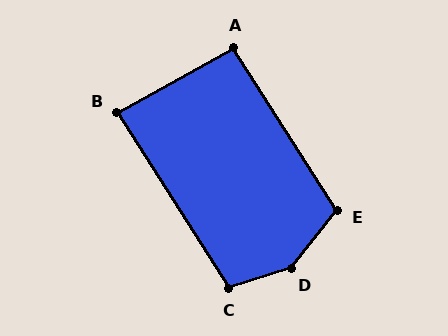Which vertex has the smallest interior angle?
B, at approximately 87 degrees.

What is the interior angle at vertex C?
Approximately 104 degrees (obtuse).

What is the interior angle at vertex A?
Approximately 93 degrees (approximately right).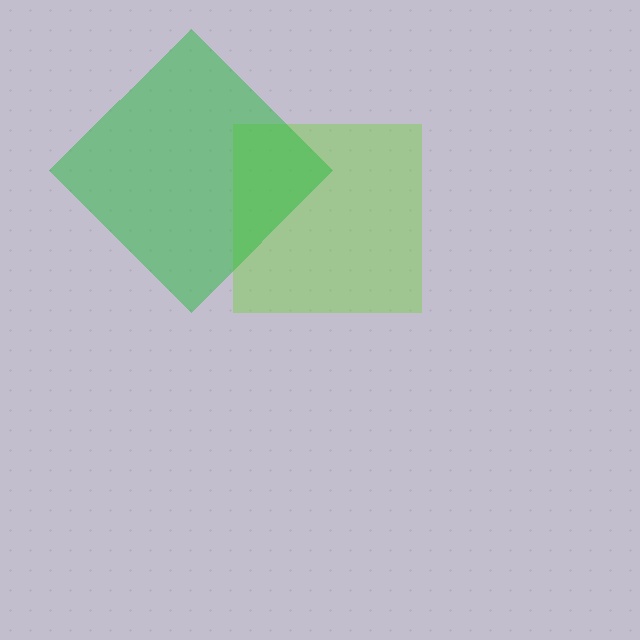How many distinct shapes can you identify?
There are 2 distinct shapes: a lime square, a green diamond.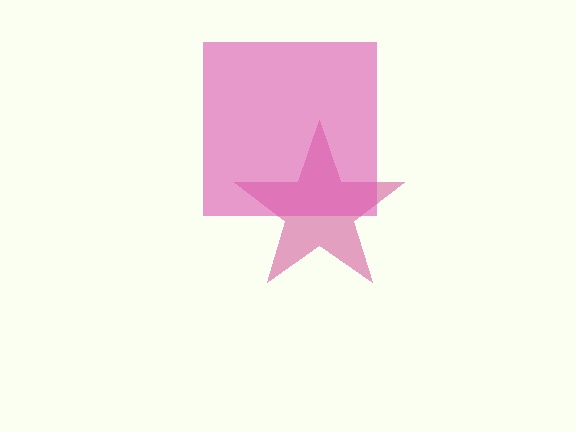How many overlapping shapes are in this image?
There are 2 overlapping shapes in the image.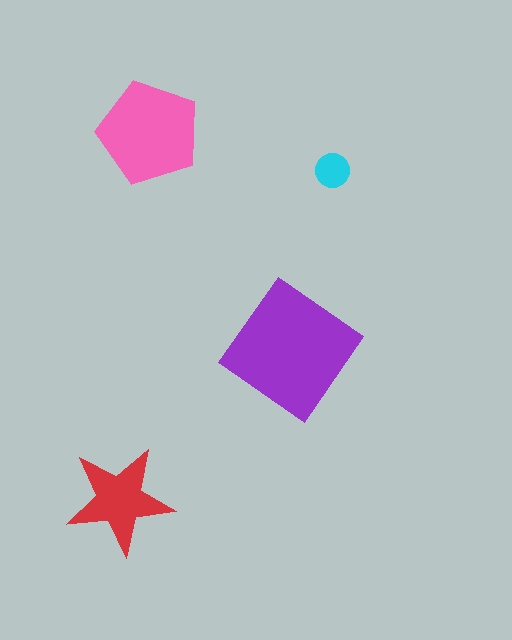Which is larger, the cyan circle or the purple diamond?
The purple diamond.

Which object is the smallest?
The cyan circle.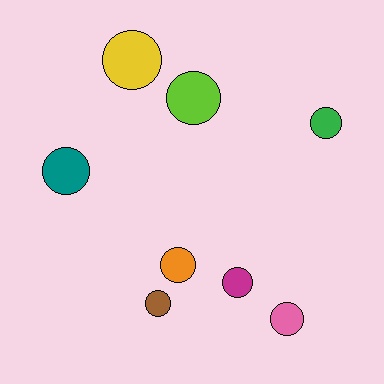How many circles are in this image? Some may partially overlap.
There are 8 circles.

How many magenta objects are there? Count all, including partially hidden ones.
There is 1 magenta object.